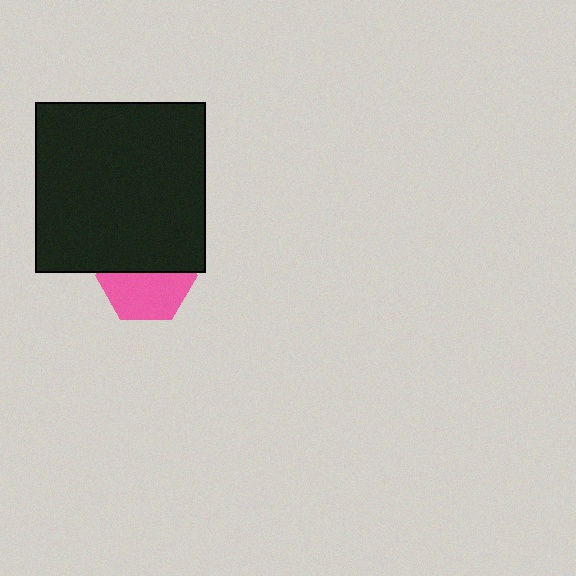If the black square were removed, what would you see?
You would see the complete pink hexagon.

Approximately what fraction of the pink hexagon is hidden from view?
Roughly 47% of the pink hexagon is hidden behind the black square.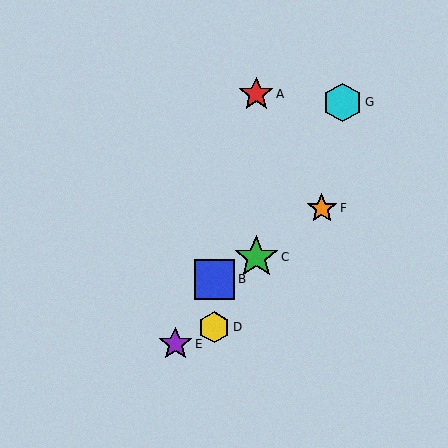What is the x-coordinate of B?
Object B is at x≈215.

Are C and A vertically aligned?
Yes, both are at x≈256.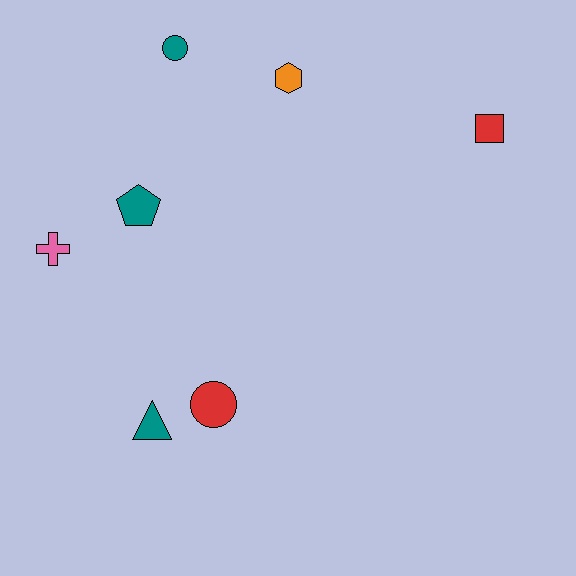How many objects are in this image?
There are 7 objects.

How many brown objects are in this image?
There are no brown objects.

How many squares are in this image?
There is 1 square.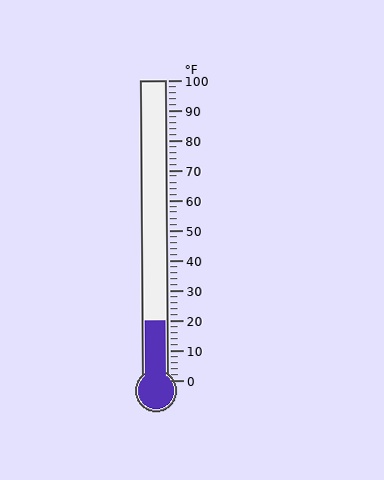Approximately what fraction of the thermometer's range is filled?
The thermometer is filled to approximately 20% of its range.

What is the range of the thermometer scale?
The thermometer scale ranges from 0°F to 100°F.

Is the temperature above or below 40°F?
The temperature is below 40°F.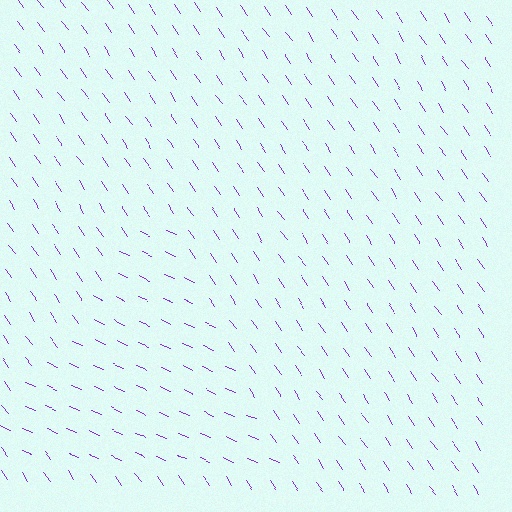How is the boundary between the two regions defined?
The boundary is defined purely by a change in line orientation (approximately 32 degrees difference). All lines are the same color and thickness.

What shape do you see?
I see a triangle.